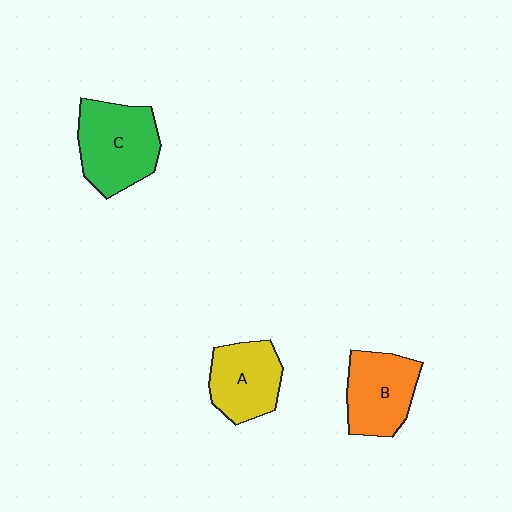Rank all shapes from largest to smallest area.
From largest to smallest: C (green), B (orange), A (yellow).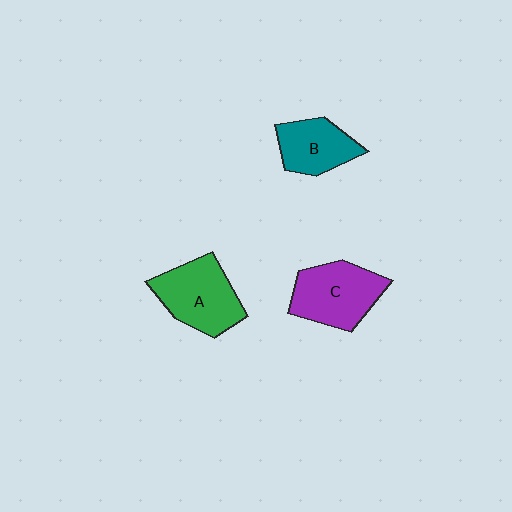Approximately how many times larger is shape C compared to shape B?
Approximately 1.3 times.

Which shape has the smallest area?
Shape B (teal).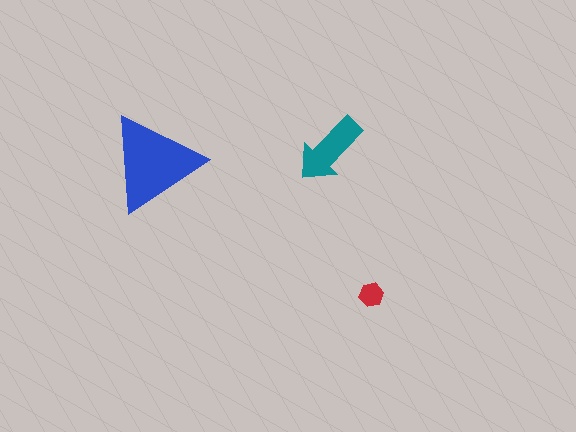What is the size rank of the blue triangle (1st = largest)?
1st.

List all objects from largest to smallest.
The blue triangle, the teal arrow, the red hexagon.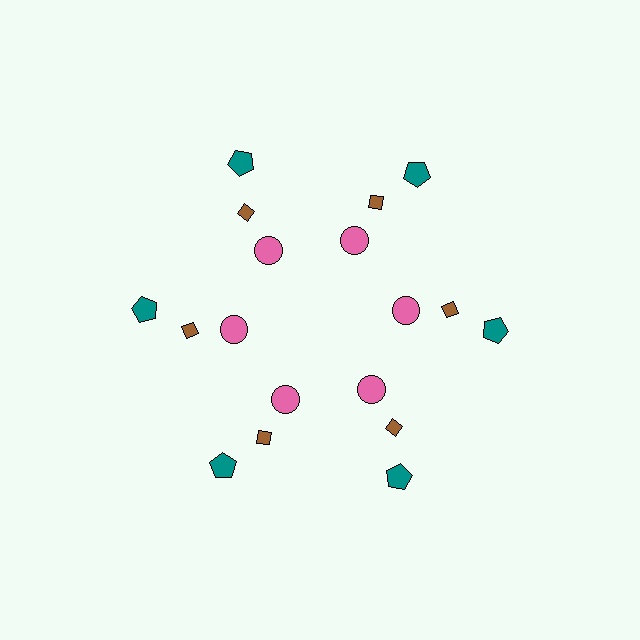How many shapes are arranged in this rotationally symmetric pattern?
There are 18 shapes, arranged in 6 groups of 3.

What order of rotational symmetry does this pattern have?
This pattern has 6-fold rotational symmetry.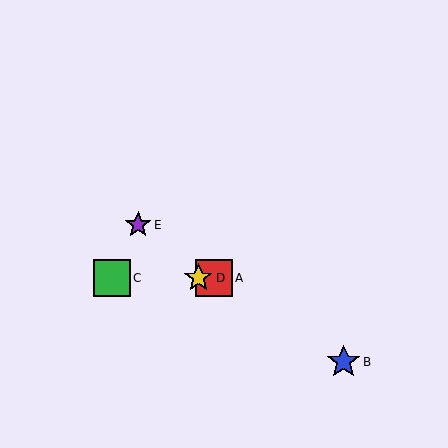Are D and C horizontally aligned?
Yes, both are at y≈278.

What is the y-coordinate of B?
Object B is at y≈362.